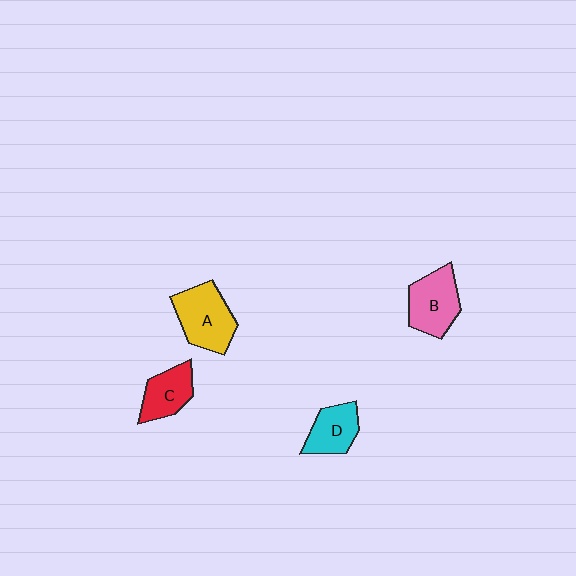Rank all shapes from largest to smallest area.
From largest to smallest: A (yellow), B (pink), D (cyan), C (red).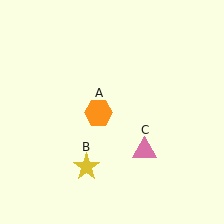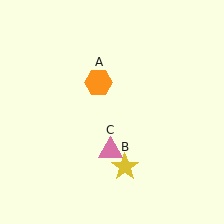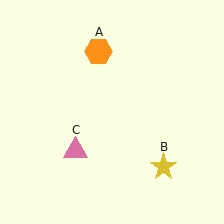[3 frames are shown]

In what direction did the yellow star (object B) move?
The yellow star (object B) moved right.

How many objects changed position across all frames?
3 objects changed position: orange hexagon (object A), yellow star (object B), pink triangle (object C).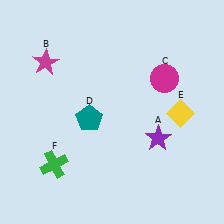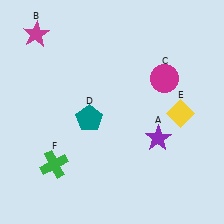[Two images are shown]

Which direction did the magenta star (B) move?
The magenta star (B) moved up.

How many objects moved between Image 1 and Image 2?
1 object moved between the two images.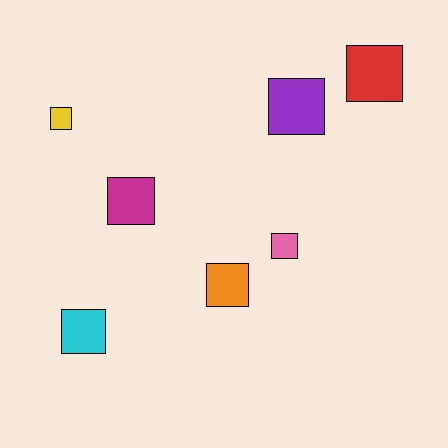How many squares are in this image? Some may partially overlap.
There are 7 squares.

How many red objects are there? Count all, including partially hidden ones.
There is 1 red object.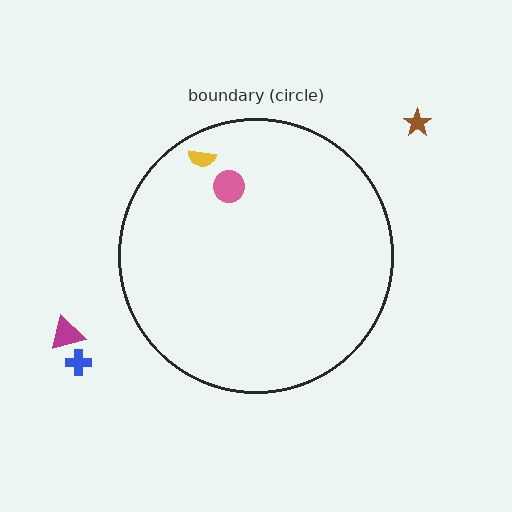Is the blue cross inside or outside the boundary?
Outside.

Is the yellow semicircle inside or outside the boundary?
Inside.